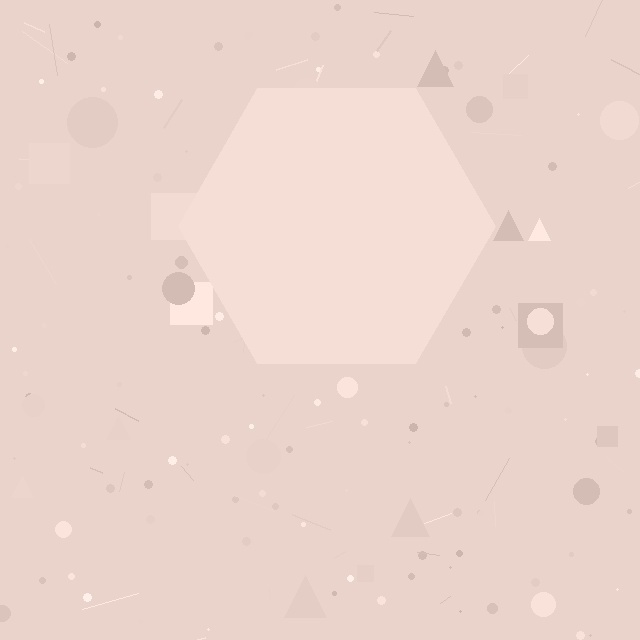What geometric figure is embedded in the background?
A hexagon is embedded in the background.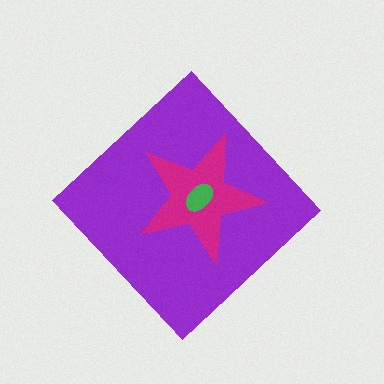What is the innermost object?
The green ellipse.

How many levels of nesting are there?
3.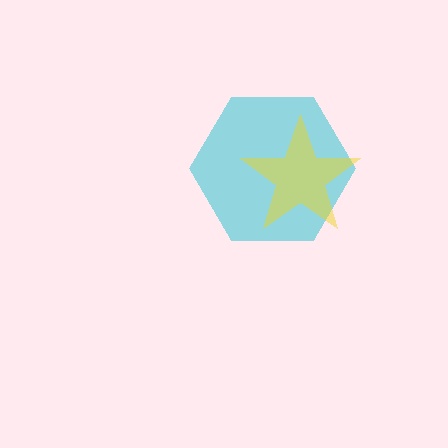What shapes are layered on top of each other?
The layered shapes are: a cyan hexagon, a yellow star.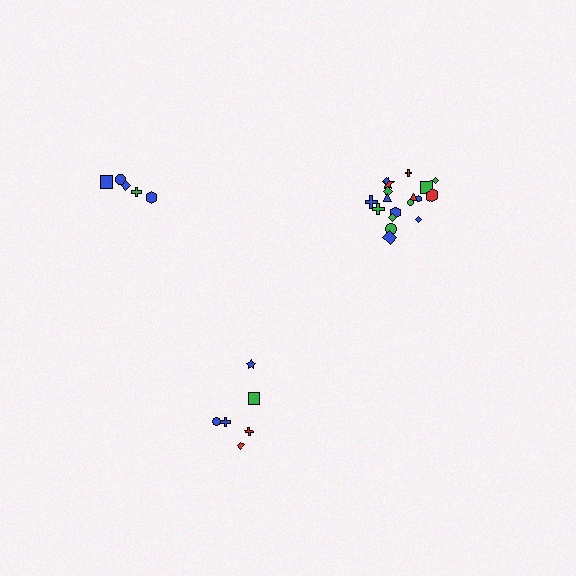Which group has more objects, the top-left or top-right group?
The top-right group.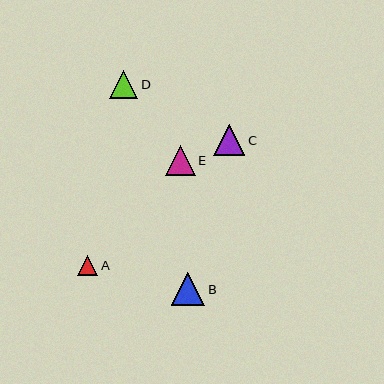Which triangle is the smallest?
Triangle A is the smallest with a size of approximately 20 pixels.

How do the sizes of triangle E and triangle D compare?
Triangle E and triangle D are approximately the same size.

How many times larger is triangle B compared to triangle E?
Triangle B is approximately 1.1 times the size of triangle E.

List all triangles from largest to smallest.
From largest to smallest: B, C, E, D, A.